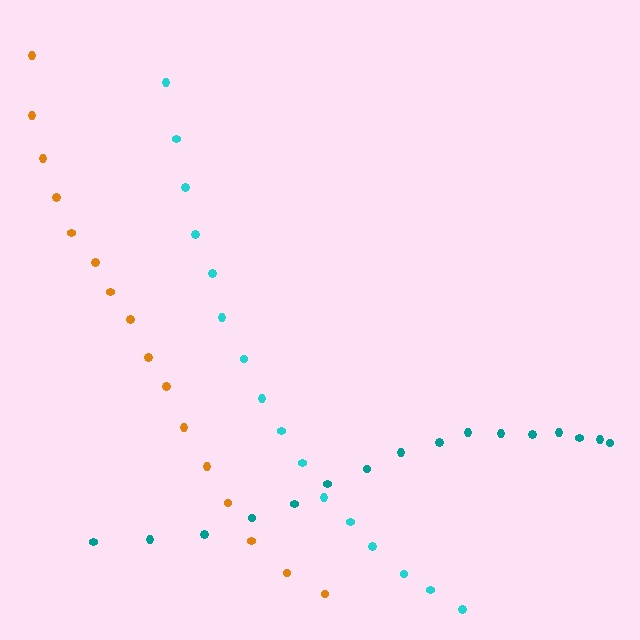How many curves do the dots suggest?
There are 3 distinct paths.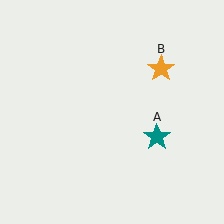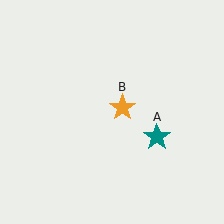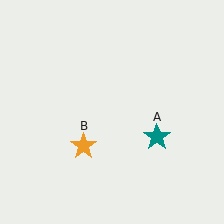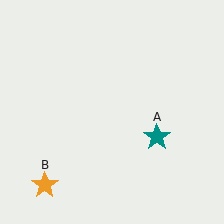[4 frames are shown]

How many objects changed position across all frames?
1 object changed position: orange star (object B).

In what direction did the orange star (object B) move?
The orange star (object B) moved down and to the left.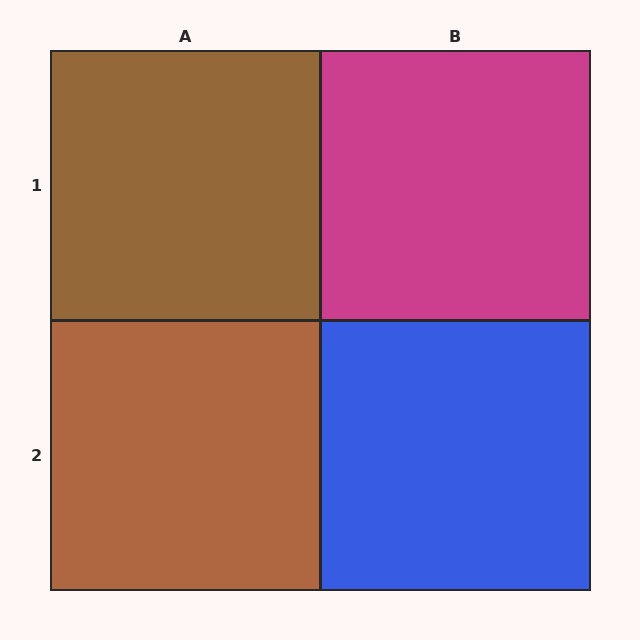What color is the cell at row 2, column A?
Brown.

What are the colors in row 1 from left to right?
Brown, magenta.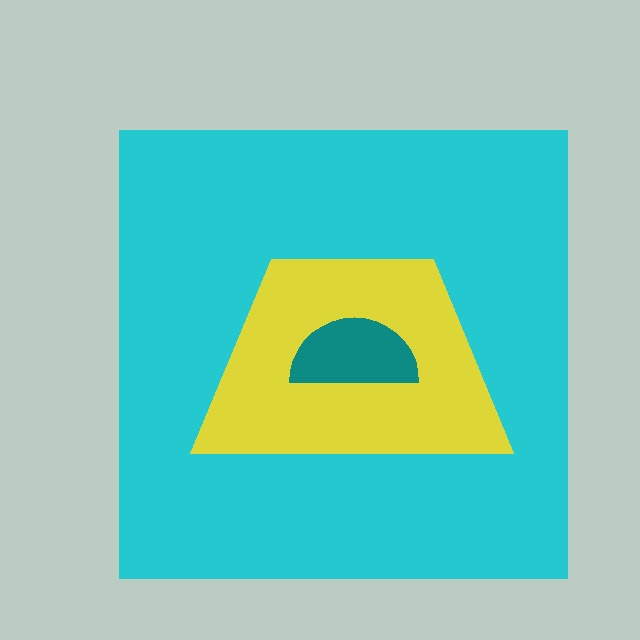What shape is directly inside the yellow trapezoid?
The teal semicircle.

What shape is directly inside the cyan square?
The yellow trapezoid.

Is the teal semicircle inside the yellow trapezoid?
Yes.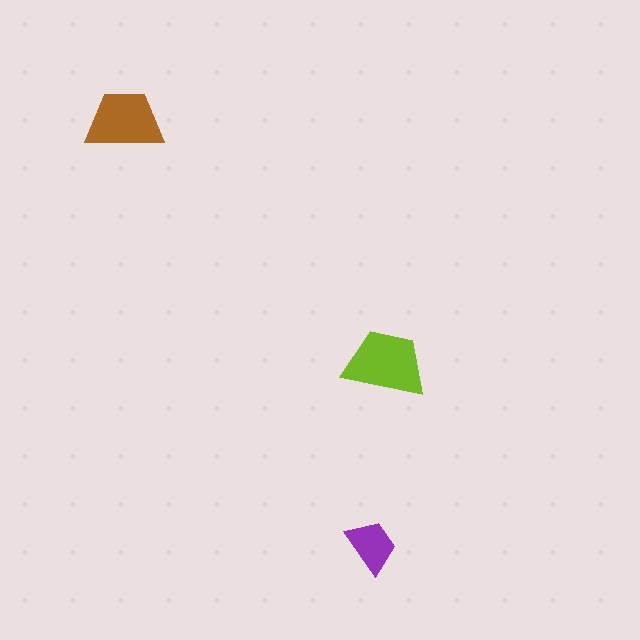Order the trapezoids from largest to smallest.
the lime one, the brown one, the purple one.